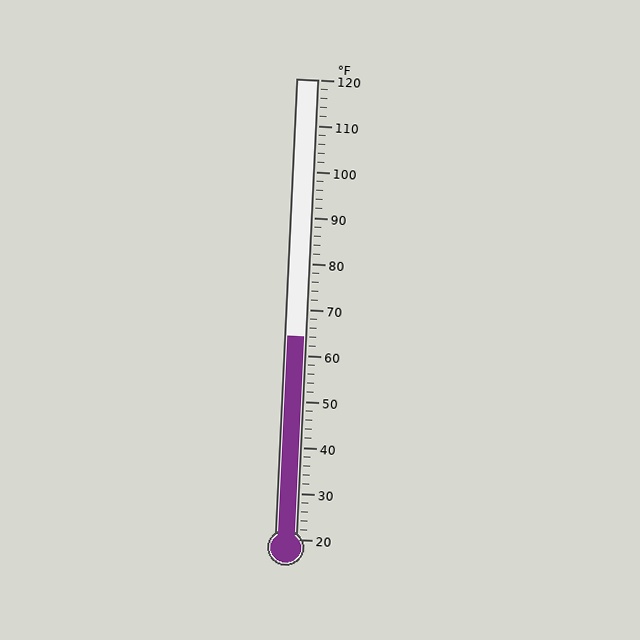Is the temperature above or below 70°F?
The temperature is below 70°F.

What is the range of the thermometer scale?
The thermometer scale ranges from 20°F to 120°F.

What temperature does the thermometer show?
The thermometer shows approximately 64°F.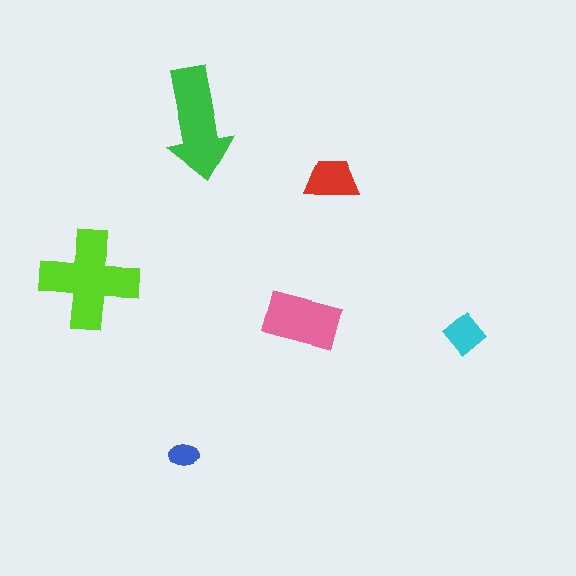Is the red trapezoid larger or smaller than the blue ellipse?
Larger.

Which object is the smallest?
The blue ellipse.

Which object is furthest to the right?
The cyan diamond is rightmost.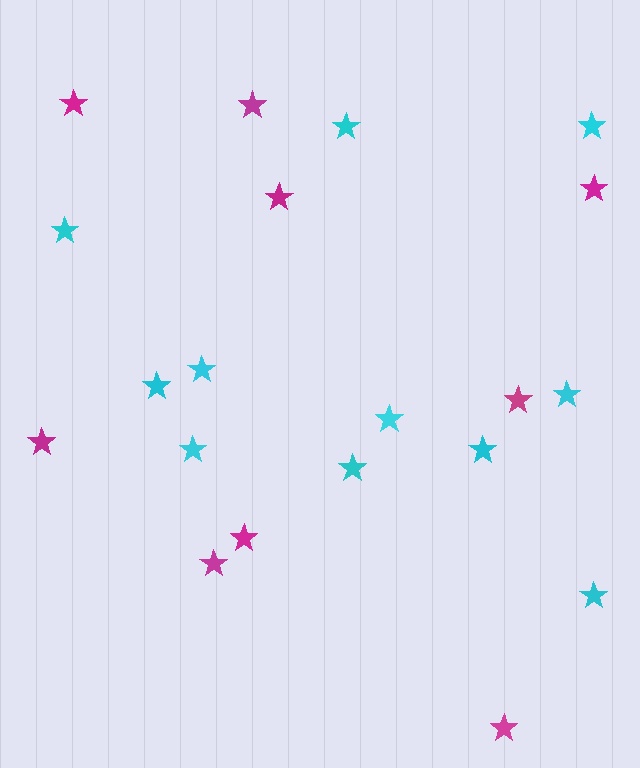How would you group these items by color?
There are 2 groups: one group of cyan stars (11) and one group of magenta stars (9).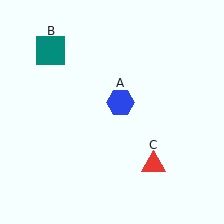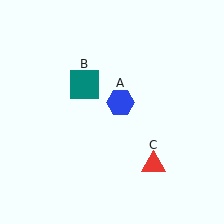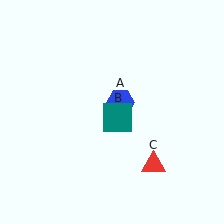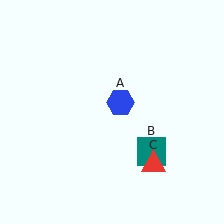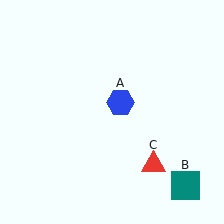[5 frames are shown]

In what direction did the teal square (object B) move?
The teal square (object B) moved down and to the right.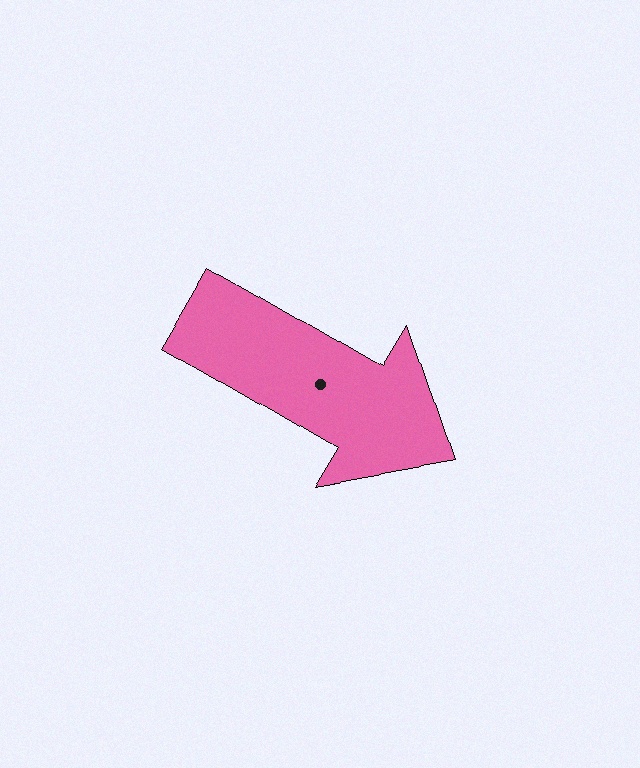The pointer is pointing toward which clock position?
Roughly 4 o'clock.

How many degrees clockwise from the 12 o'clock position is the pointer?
Approximately 120 degrees.